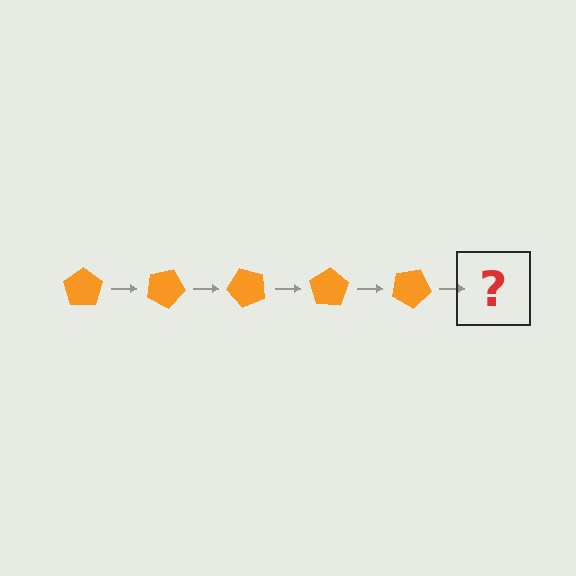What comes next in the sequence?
The next element should be an orange pentagon rotated 125 degrees.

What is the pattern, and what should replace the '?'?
The pattern is that the pentagon rotates 25 degrees each step. The '?' should be an orange pentagon rotated 125 degrees.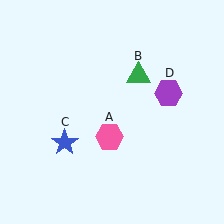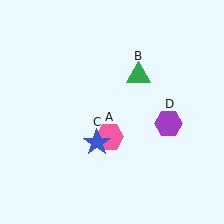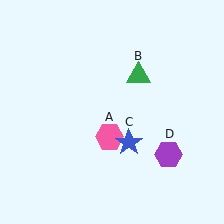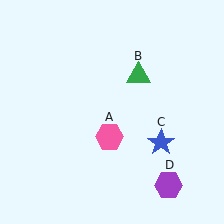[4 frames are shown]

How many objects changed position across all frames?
2 objects changed position: blue star (object C), purple hexagon (object D).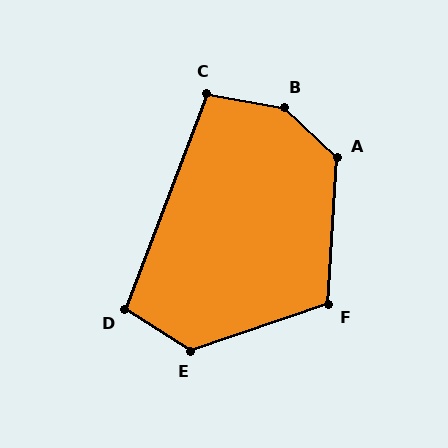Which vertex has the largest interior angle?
B, at approximately 146 degrees.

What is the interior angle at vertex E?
Approximately 129 degrees (obtuse).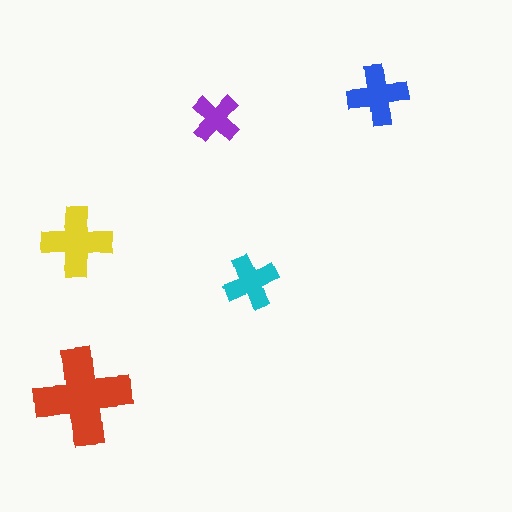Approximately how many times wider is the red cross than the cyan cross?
About 2 times wider.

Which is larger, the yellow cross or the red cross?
The red one.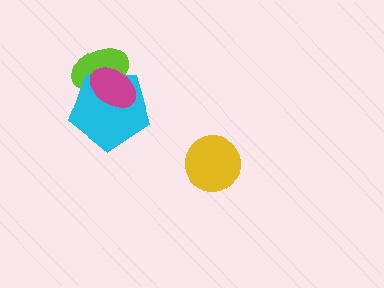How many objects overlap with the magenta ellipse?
2 objects overlap with the magenta ellipse.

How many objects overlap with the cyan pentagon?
2 objects overlap with the cyan pentagon.